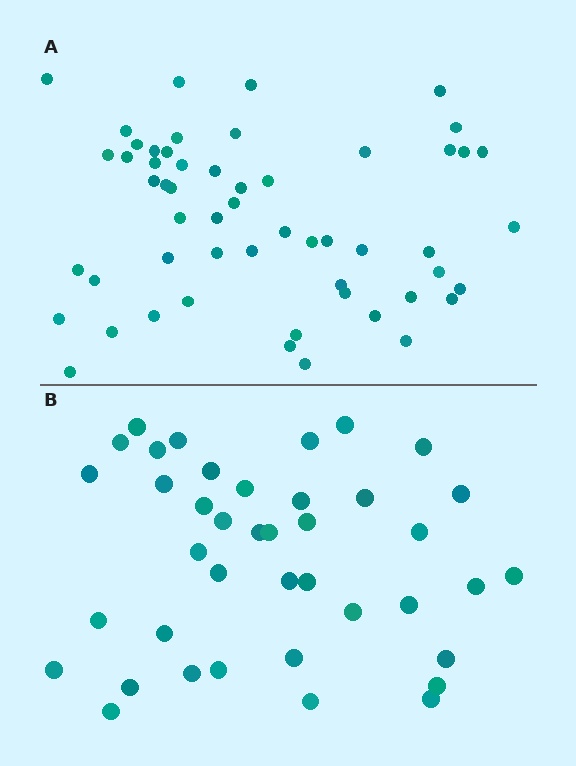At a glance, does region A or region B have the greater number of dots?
Region A (the top region) has more dots.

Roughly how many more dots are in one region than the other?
Region A has approximately 15 more dots than region B.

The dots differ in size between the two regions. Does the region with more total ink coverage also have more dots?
No. Region B has more total ink coverage because its dots are larger, but region A actually contains more individual dots. Total area can be misleading — the number of items is what matters here.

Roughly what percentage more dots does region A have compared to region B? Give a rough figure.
About 40% more.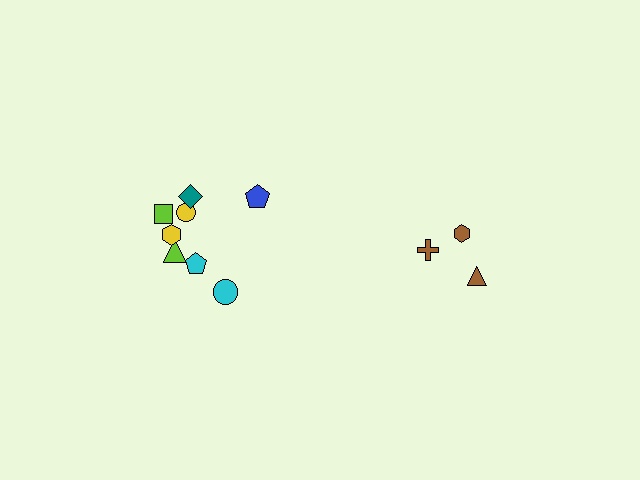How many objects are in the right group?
There are 3 objects.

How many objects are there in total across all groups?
There are 11 objects.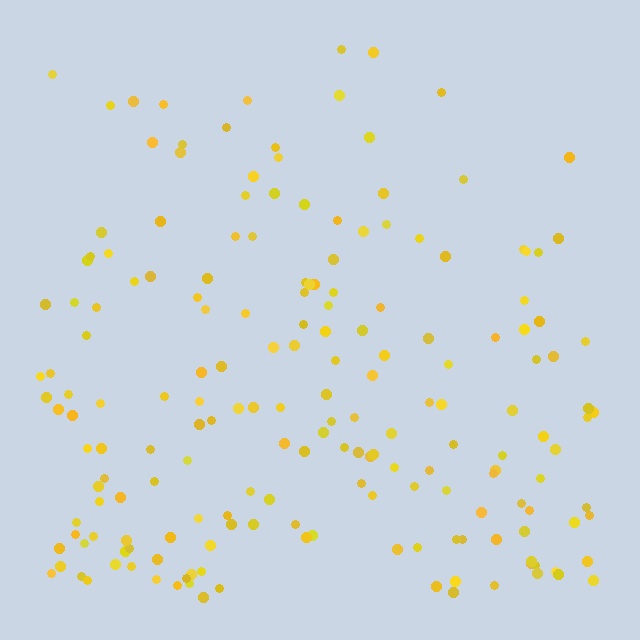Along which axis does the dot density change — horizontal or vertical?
Vertical.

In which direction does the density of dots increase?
From top to bottom, with the bottom side densest.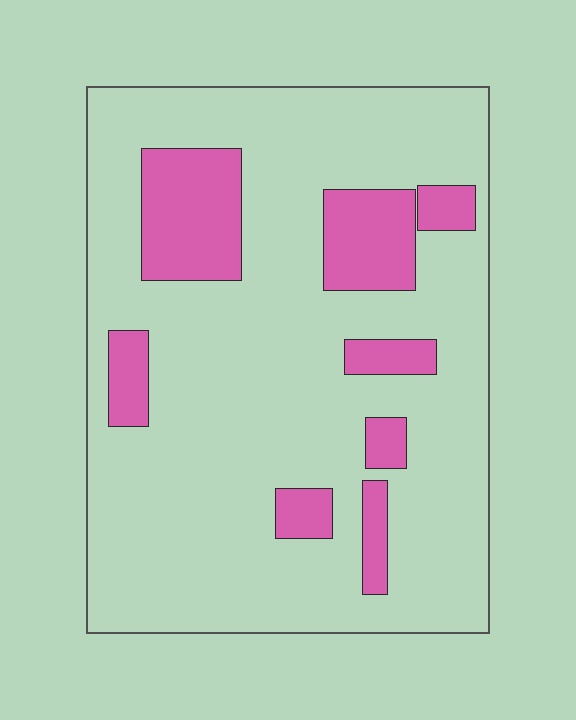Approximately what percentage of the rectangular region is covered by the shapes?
Approximately 20%.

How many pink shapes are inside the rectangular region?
8.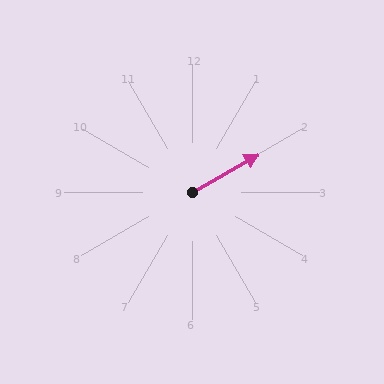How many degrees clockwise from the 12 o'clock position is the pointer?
Approximately 61 degrees.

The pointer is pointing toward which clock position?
Roughly 2 o'clock.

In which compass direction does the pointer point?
Northeast.